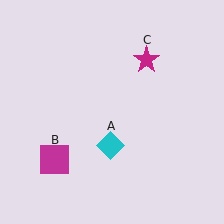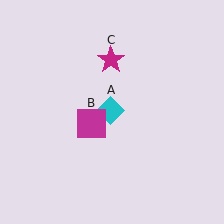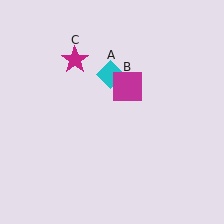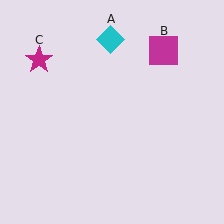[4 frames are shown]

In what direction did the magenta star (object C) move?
The magenta star (object C) moved left.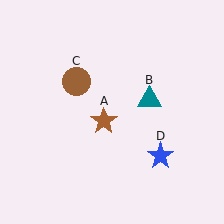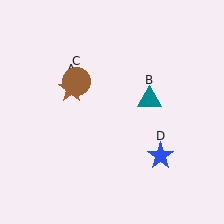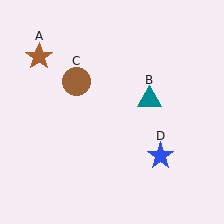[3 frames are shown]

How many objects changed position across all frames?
1 object changed position: brown star (object A).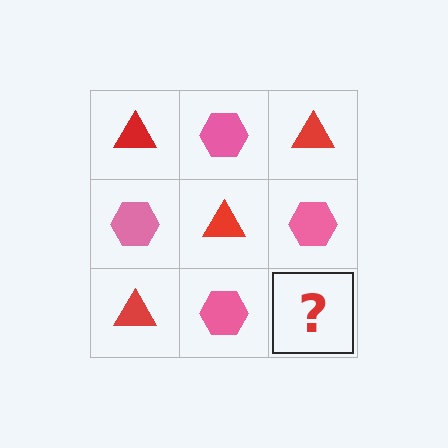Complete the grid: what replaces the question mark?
The question mark should be replaced with a red triangle.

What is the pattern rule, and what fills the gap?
The rule is that it alternates red triangle and pink hexagon in a checkerboard pattern. The gap should be filled with a red triangle.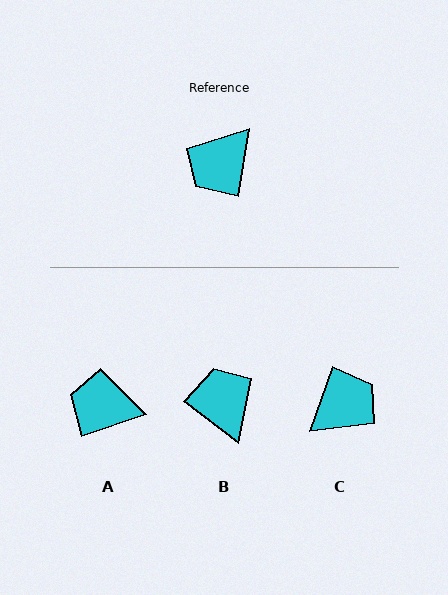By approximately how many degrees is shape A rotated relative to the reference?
Approximately 63 degrees clockwise.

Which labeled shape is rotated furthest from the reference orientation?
C, about 169 degrees away.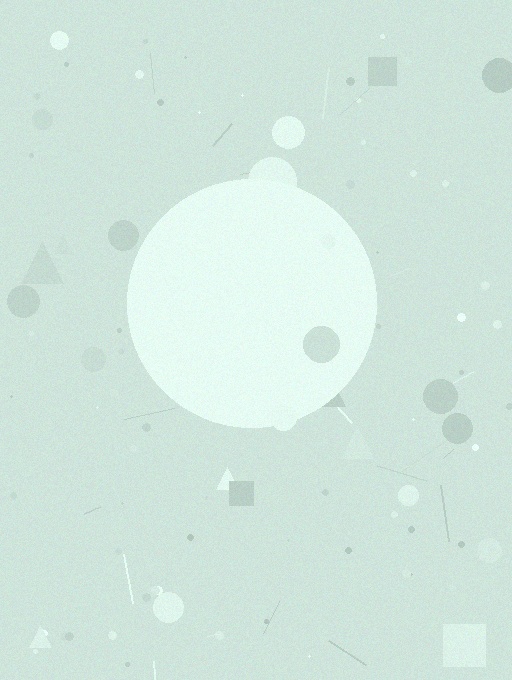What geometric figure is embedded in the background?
A circle is embedded in the background.